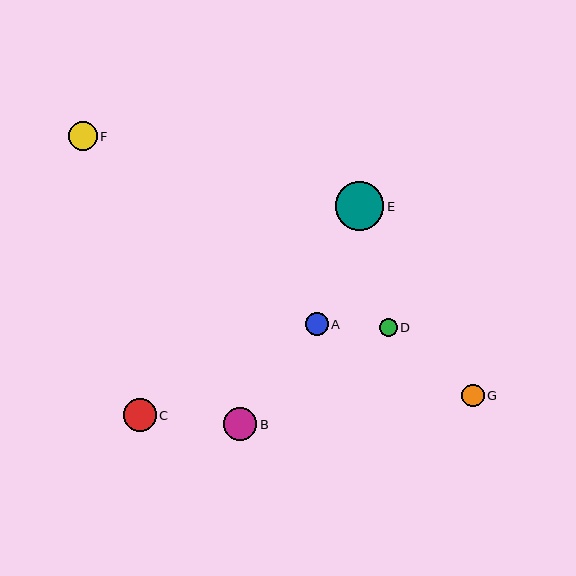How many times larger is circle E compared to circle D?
Circle E is approximately 2.7 times the size of circle D.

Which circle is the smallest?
Circle D is the smallest with a size of approximately 18 pixels.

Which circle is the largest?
Circle E is the largest with a size of approximately 48 pixels.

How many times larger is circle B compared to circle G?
Circle B is approximately 1.5 times the size of circle G.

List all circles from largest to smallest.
From largest to smallest: E, B, C, F, A, G, D.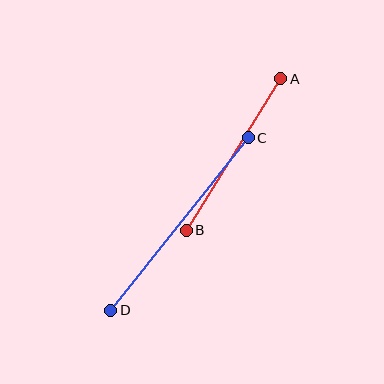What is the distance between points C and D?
The distance is approximately 220 pixels.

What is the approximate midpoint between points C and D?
The midpoint is at approximately (180, 224) pixels.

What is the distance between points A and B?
The distance is approximately 178 pixels.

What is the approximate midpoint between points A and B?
The midpoint is at approximately (233, 154) pixels.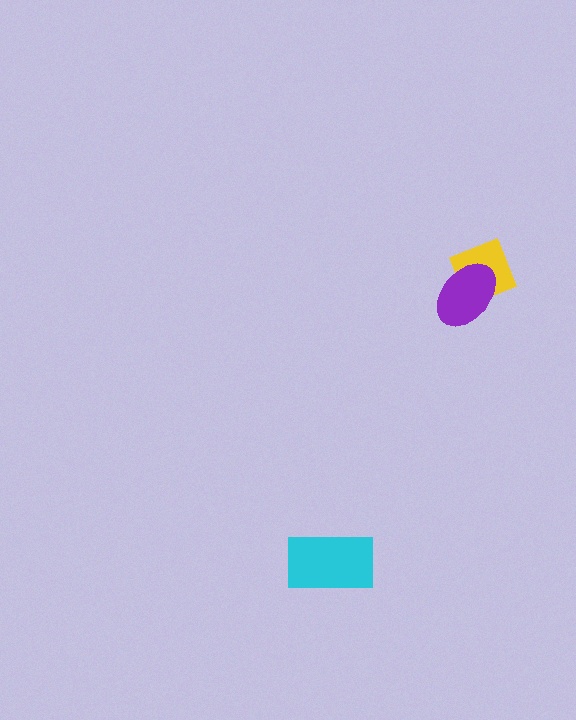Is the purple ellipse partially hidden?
No, no other shape covers it.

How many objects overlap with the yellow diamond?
1 object overlaps with the yellow diamond.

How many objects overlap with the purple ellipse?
1 object overlaps with the purple ellipse.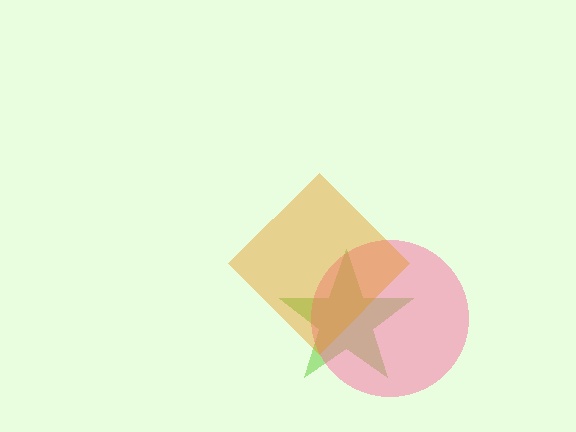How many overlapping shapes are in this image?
There are 3 overlapping shapes in the image.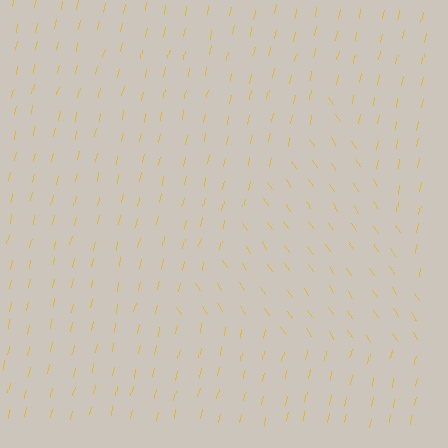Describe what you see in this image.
The image is filled with small yellow line segments. A triangle region in the image has lines oriented differently from the surrounding lines, creating a visible texture boundary.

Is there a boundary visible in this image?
Yes, there is a texture boundary formed by a change in line orientation.